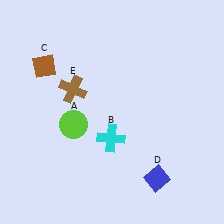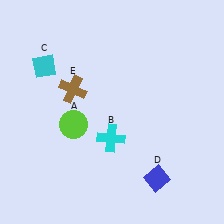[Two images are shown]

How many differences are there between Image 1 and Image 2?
There is 1 difference between the two images.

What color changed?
The diamond (C) changed from brown in Image 1 to cyan in Image 2.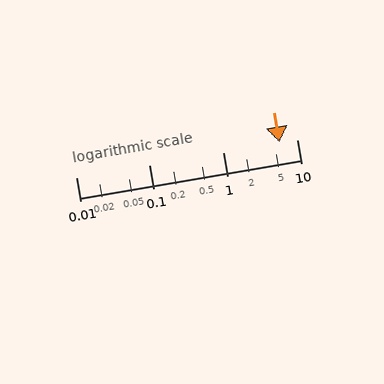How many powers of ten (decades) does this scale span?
The scale spans 3 decades, from 0.01 to 10.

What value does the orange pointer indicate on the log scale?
The pointer indicates approximately 5.9.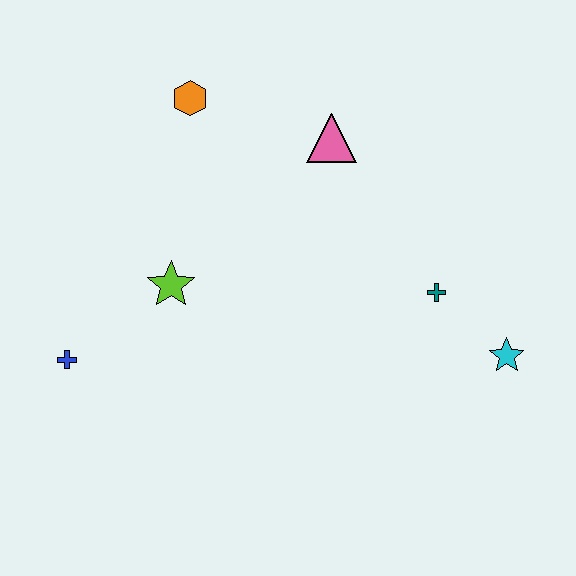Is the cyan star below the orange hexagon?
Yes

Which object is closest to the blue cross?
The lime star is closest to the blue cross.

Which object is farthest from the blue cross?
The cyan star is farthest from the blue cross.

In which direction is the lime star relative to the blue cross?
The lime star is to the right of the blue cross.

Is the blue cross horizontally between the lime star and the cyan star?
No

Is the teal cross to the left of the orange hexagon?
No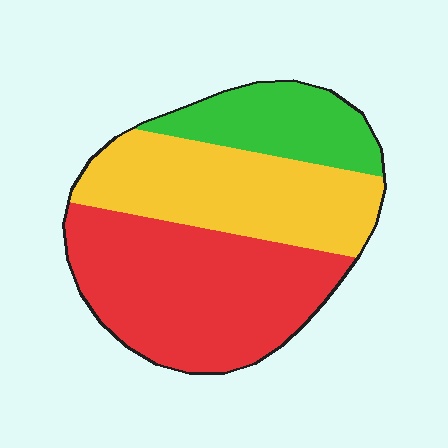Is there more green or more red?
Red.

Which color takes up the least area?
Green, at roughly 20%.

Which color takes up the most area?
Red, at roughly 45%.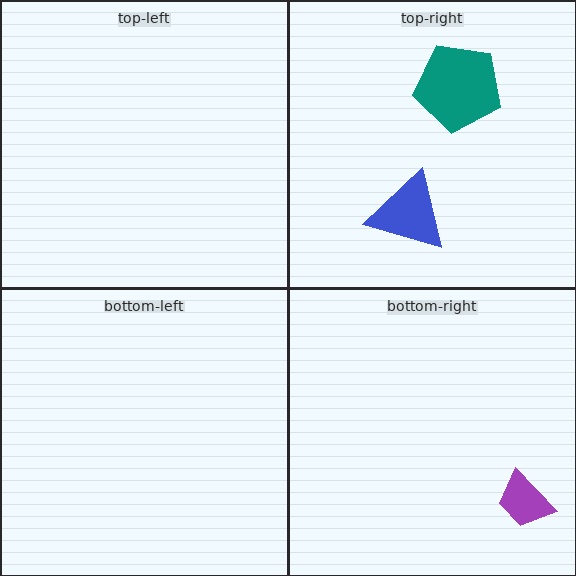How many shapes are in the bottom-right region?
1.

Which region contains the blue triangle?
The top-right region.